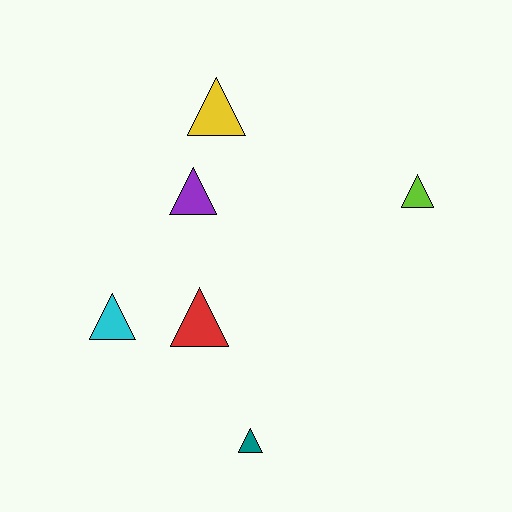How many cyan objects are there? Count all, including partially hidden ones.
There is 1 cyan object.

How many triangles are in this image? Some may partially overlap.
There are 6 triangles.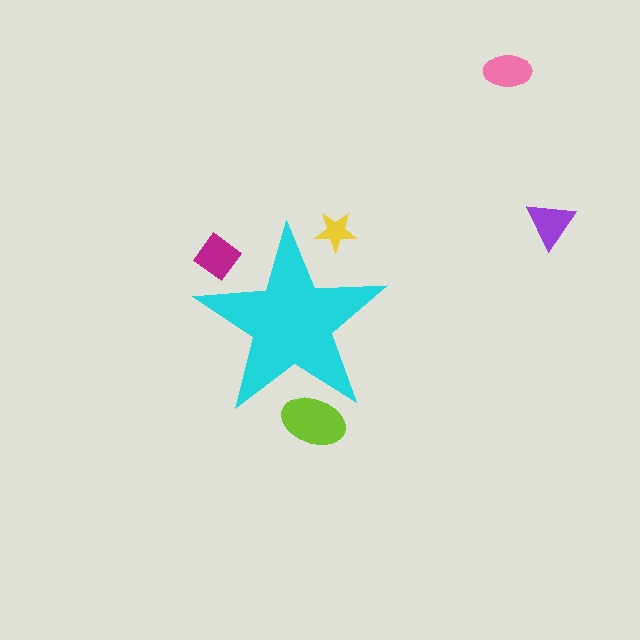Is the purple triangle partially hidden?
No, the purple triangle is fully visible.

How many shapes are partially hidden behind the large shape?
3 shapes are partially hidden.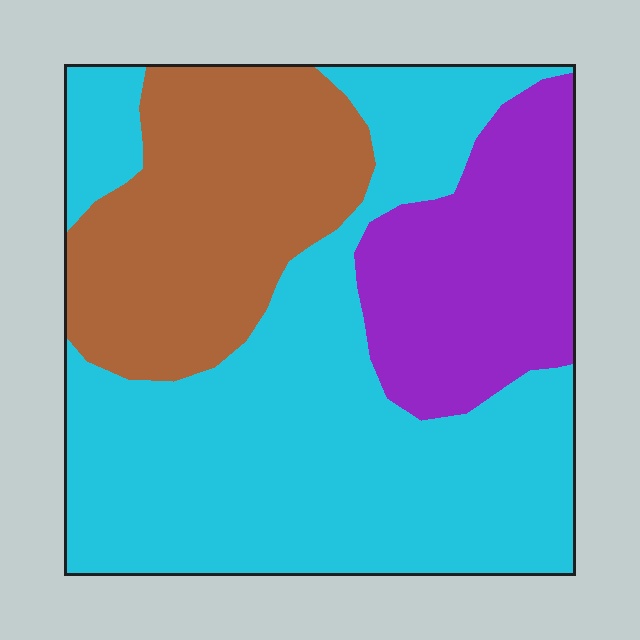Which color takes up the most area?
Cyan, at roughly 55%.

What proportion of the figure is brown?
Brown takes up between a quarter and a half of the figure.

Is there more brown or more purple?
Brown.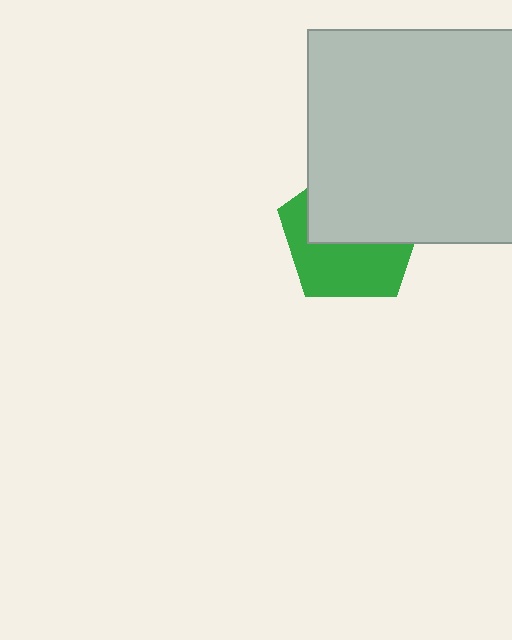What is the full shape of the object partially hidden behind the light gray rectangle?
The partially hidden object is a green pentagon.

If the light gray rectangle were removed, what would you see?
You would see the complete green pentagon.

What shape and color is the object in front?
The object in front is a light gray rectangle.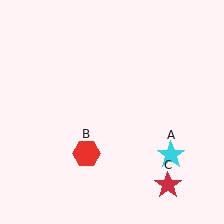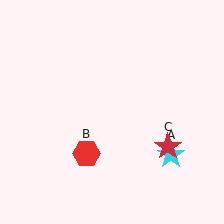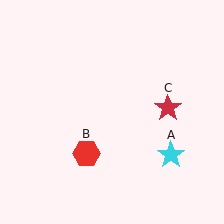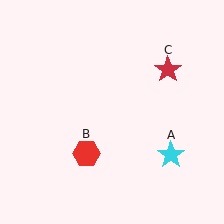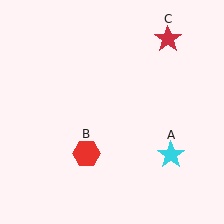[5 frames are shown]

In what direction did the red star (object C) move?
The red star (object C) moved up.